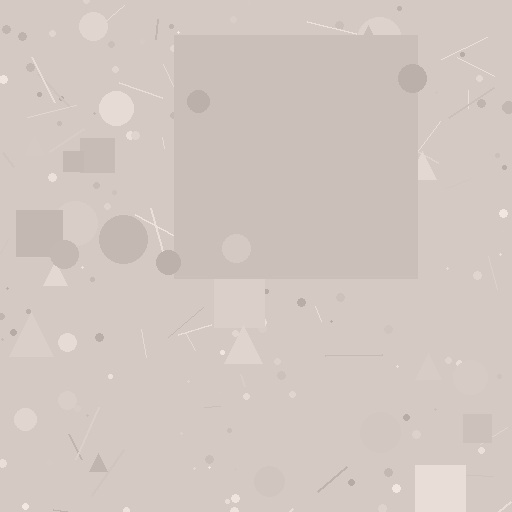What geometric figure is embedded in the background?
A square is embedded in the background.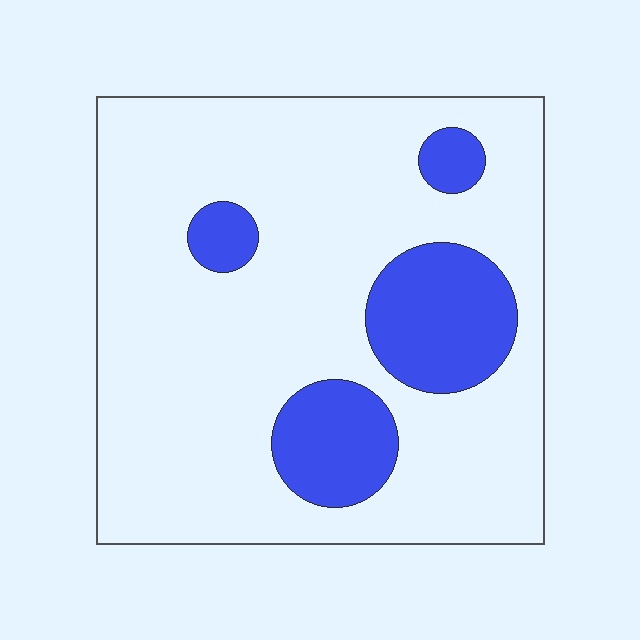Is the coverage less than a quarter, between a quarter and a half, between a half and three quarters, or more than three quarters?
Less than a quarter.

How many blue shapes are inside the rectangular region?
4.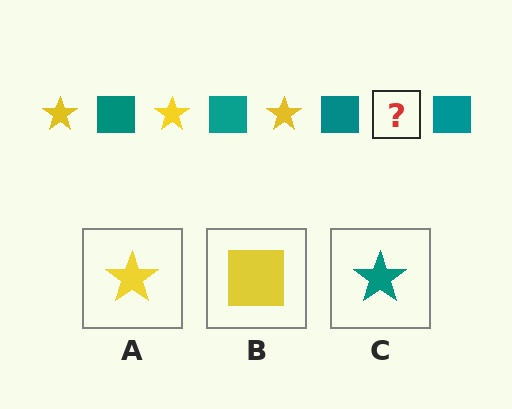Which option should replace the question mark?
Option A.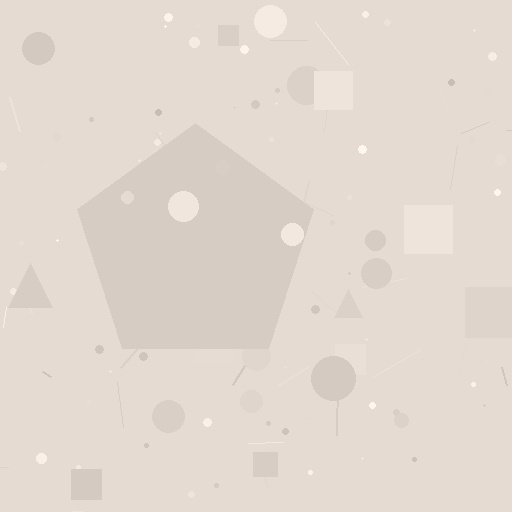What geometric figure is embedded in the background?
A pentagon is embedded in the background.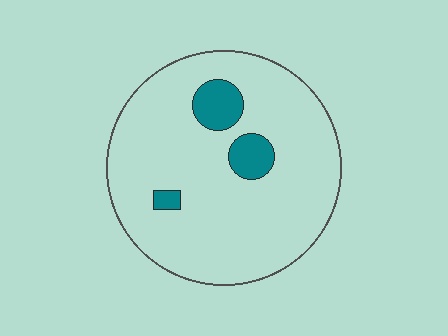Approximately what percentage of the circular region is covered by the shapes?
Approximately 10%.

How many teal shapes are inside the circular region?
3.